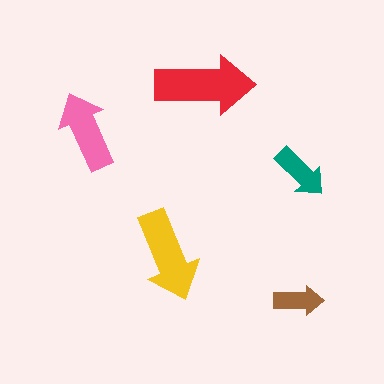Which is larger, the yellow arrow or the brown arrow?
The yellow one.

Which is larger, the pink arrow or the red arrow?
The red one.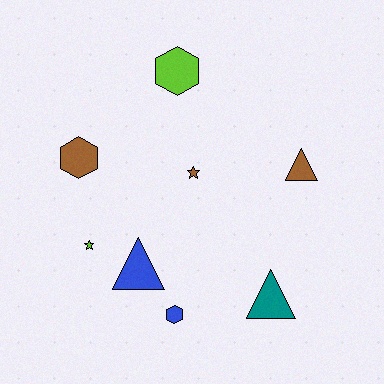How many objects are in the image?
There are 8 objects.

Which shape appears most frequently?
Triangle, with 3 objects.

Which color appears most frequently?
Brown, with 3 objects.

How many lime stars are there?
There is 1 lime star.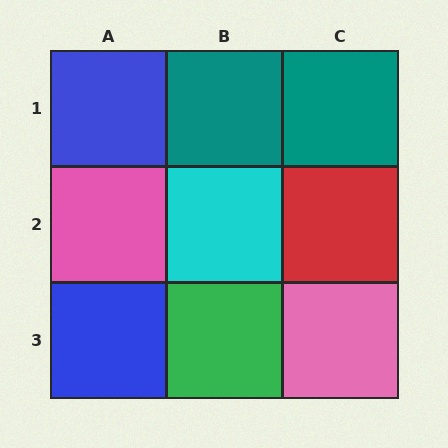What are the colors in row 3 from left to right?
Blue, green, pink.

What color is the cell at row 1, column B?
Teal.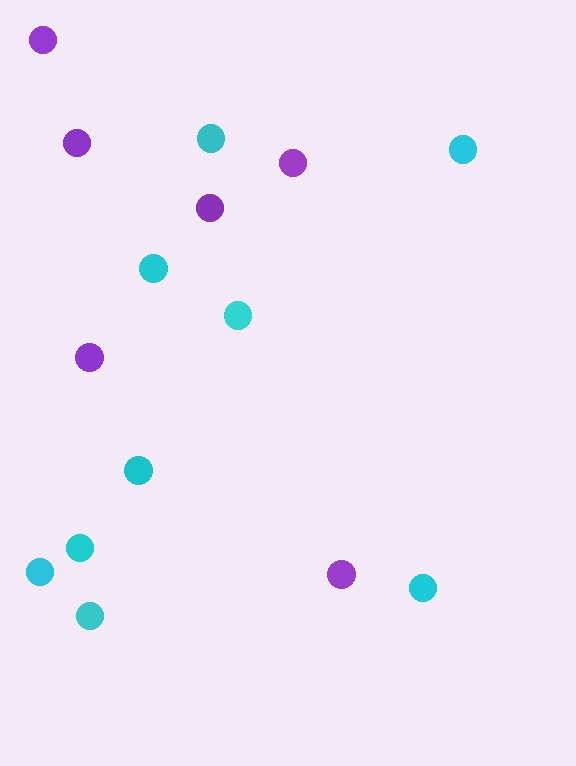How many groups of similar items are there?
There are 2 groups: one group of cyan circles (9) and one group of purple circles (6).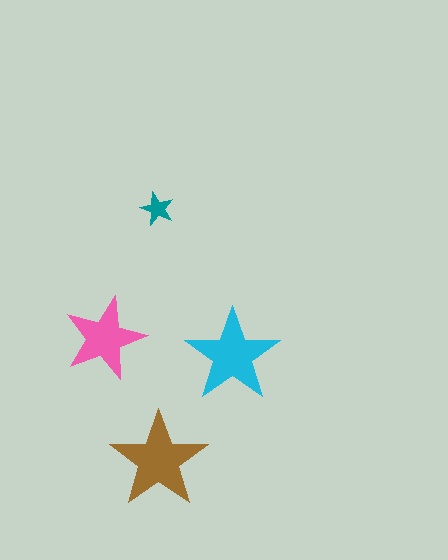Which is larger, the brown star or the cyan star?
The brown one.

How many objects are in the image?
There are 4 objects in the image.